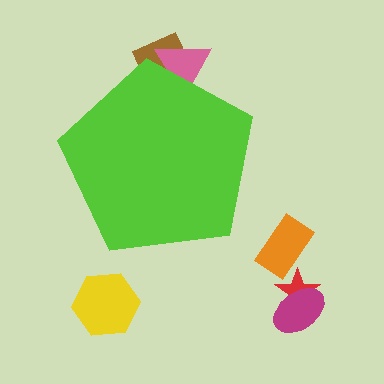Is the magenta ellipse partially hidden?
No, the magenta ellipse is fully visible.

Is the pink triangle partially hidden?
Yes, the pink triangle is partially hidden behind the lime pentagon.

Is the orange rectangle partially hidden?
No, the orange rectangle is fully visible.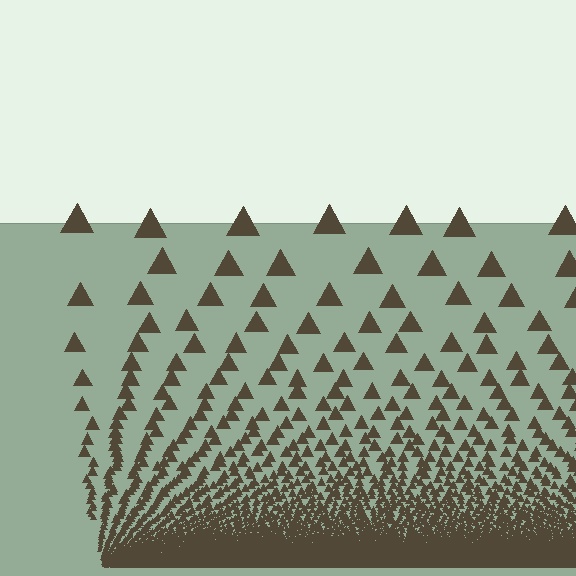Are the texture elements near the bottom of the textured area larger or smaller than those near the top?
Smaller. The gradient is inverted — elements near the bottom are smaller and denser.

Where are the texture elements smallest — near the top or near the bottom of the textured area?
Near the bottom.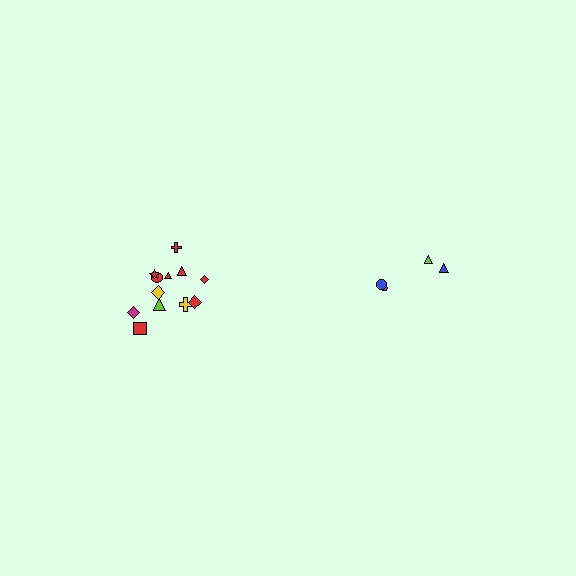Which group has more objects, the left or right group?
The left group.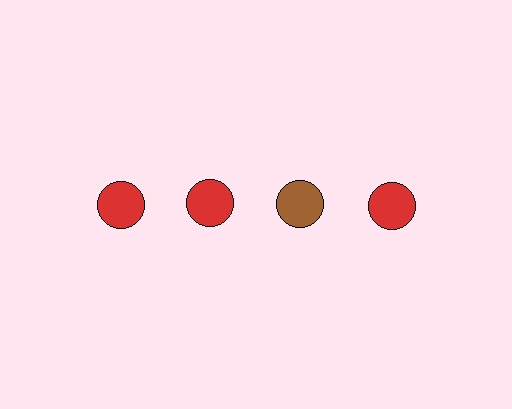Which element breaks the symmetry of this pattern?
The brown circle in the top row, center column breaks the symmetry. All other shapes are red circles.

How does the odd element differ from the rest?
It has a different color: brown instead of red.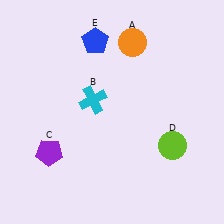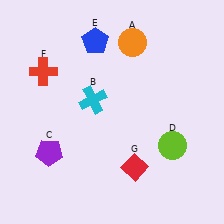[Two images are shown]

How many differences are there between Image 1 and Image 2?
There are 2 differences between the two images.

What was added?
A red cross (F), a red diamond (G) were added in Image 2.